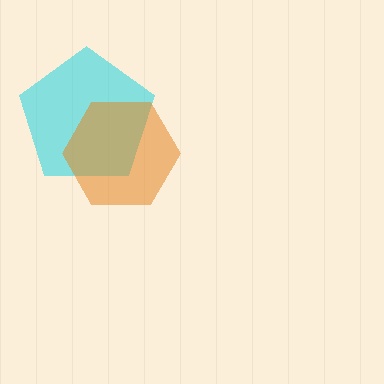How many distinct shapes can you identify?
There are 2 distinct shapes: a cyan pentagon, an orange hexagon.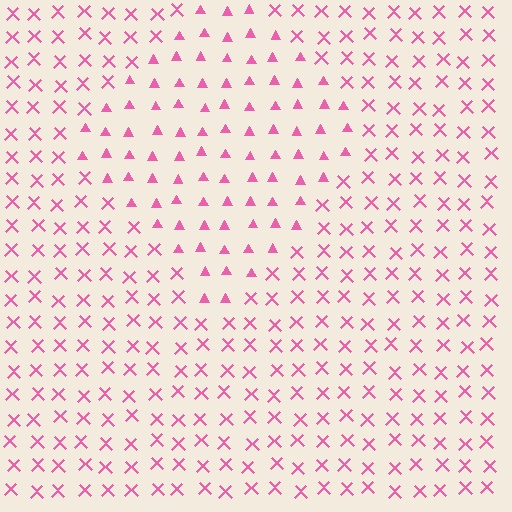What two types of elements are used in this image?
The image uses triangles inside the diamond region and X marks outside it.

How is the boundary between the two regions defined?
The boundary is defined by a change in element shape: triangles inside vs. X marks outside. All elements share the same color and spacing.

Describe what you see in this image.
The image is filled with small pink elements arranged in a uniform grid. A diamond-shaped region contains triangles, while the surrounding area contains X marks. The boundary is defined purely by the change in element shape.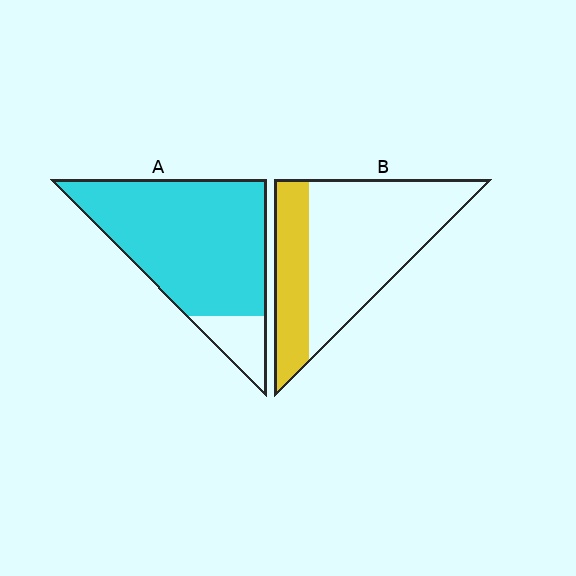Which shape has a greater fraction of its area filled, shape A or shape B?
Shape A.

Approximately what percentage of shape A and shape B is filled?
A is approximately 85% and B is approximately 30%.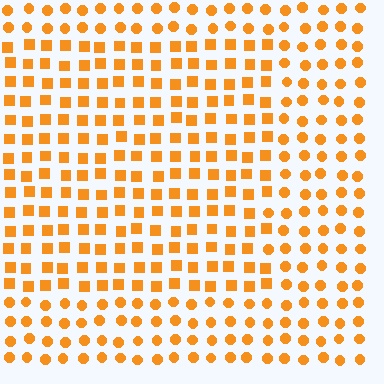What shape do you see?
I see a rectangle.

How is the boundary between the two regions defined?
The boundary is defined by a change in element shape: squares inside vs. circles outside. All elements share the same color and spacing.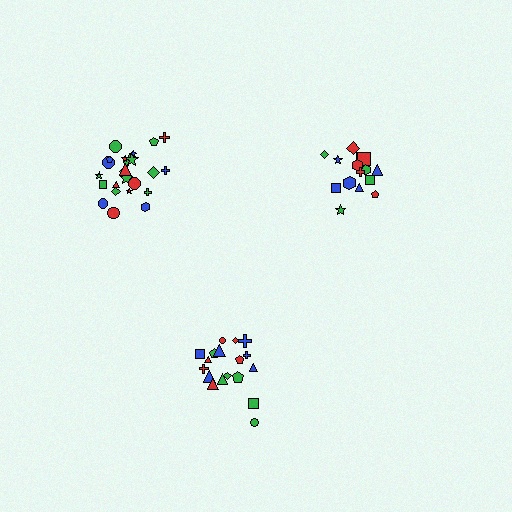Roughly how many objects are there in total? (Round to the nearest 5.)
Roughly 60 objects in total.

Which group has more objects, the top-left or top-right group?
The top-left group.